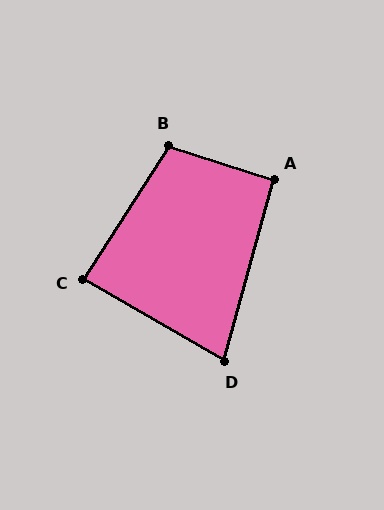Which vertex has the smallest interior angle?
D, at approximately 75 degrees.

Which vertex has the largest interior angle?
B, at approximately 105 degrees.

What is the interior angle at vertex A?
Approximately 92 degrees (approximately right).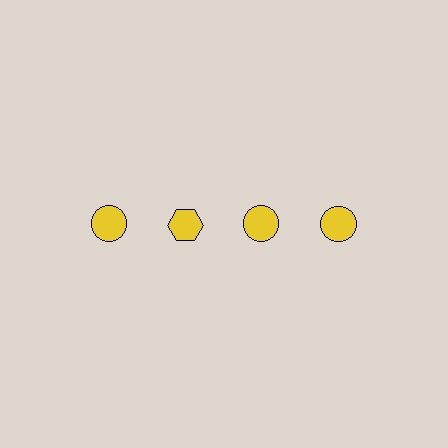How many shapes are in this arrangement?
There are 4 shapes arranged in a grid pattern.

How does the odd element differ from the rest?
It has a different shape: hexagon instead of circle.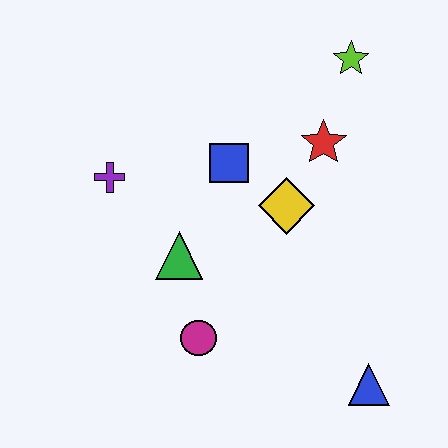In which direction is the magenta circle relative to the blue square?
The magenta circle is below the blue square.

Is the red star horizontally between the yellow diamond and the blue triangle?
Yes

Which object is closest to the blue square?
The yellow diamond is closest to the blue square.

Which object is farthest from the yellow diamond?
The blue triangle is farthest from the yellow diamond.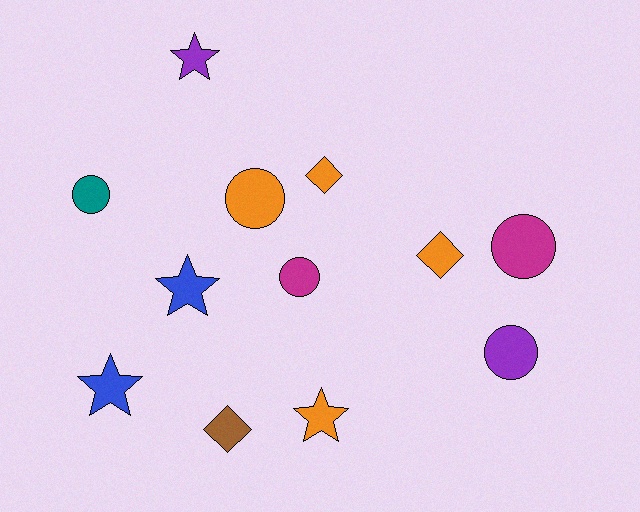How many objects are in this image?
There are 12 objects.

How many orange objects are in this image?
There are 4 orange objects.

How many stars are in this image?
There are 4 stars.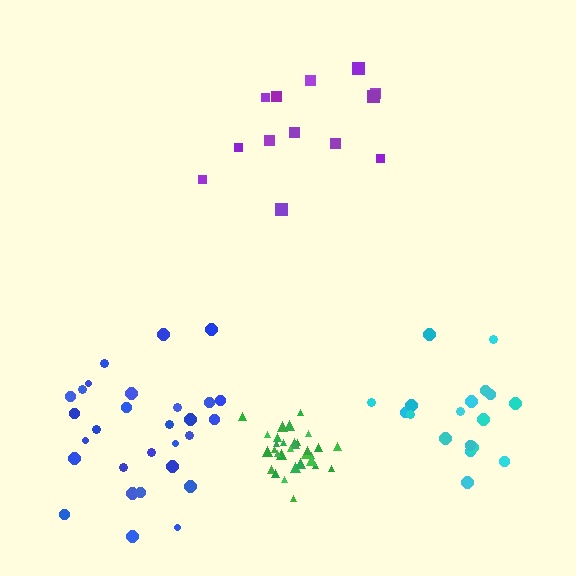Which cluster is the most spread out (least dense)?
Purple.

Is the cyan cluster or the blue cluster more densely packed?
Blue.